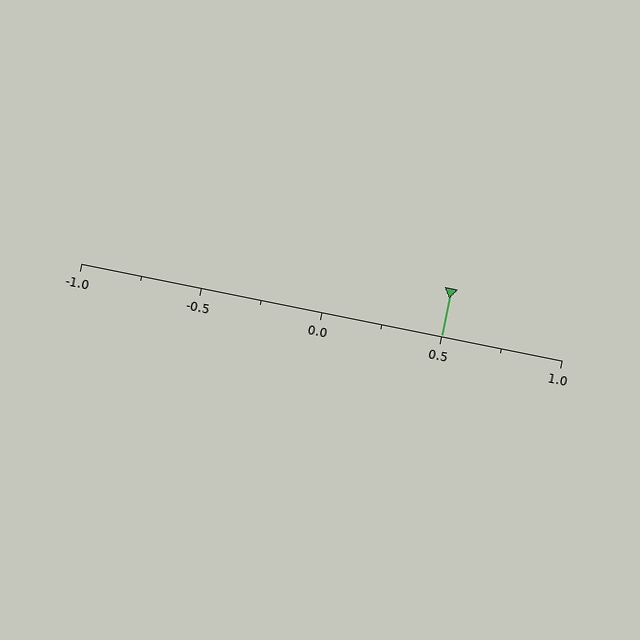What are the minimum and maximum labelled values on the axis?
The axis runs from -1.0 to 1.0.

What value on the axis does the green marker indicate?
The marker indicates approximately 0.5.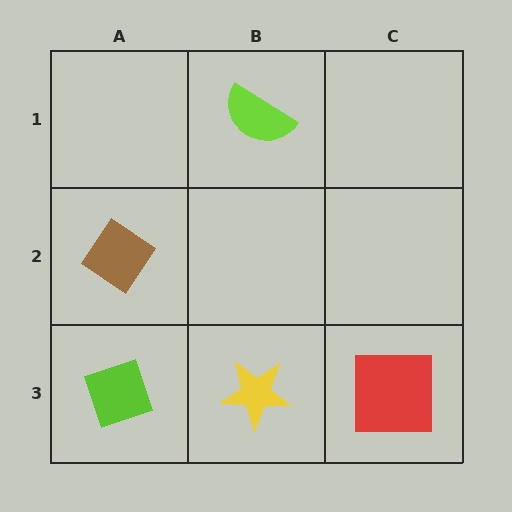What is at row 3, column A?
A lime diamond.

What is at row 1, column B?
A lime semicircle.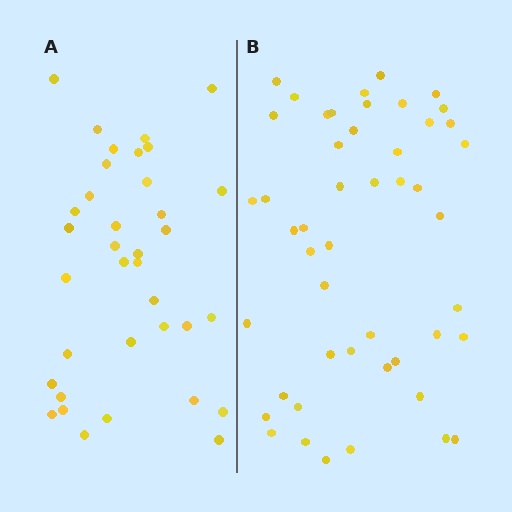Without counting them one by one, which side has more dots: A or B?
Region B (the right region) has more dots.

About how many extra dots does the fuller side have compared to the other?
Region B has roughly 12 or so more dots than region A.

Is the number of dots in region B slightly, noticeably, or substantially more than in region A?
Region B has noticeably more, but not dramatically so. The ratio is roughly 1.3 to 1.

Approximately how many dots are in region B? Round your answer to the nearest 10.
About 50 dots. (The exact count is 48, which rounds to 50.)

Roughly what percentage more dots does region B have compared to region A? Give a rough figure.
About 35% more.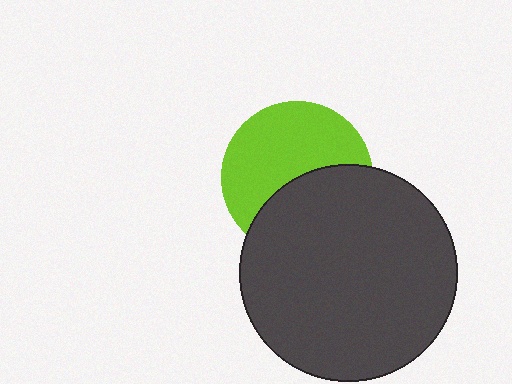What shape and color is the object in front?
The object in front is a dark gray circle.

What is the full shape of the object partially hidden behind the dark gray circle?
The partially hidden object is a lime circle.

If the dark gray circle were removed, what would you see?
You would see the complete lime circle.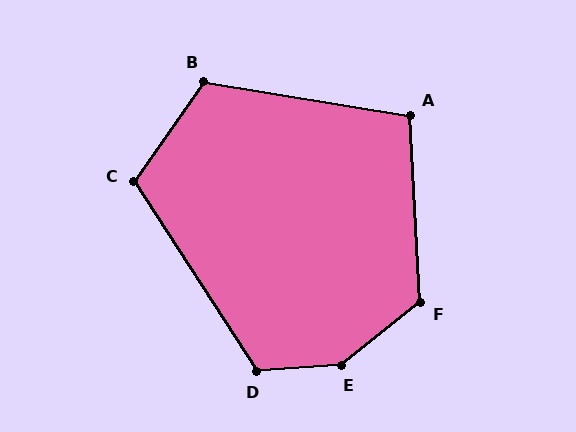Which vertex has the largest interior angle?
E, at approximately 146 degrees.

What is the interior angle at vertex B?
Approximately 116 degrees (obtuse).